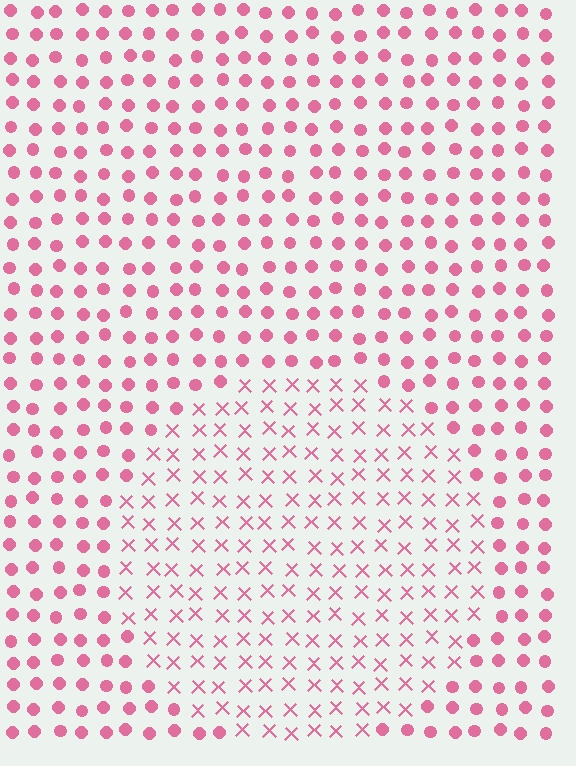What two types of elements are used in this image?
The image uses X marks inside the circle region and circles outside it.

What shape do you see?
I see a circle.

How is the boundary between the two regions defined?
The boundary is defined by a change in element shape: X marks inside vs. circles outside. All elements share the same color and spacing.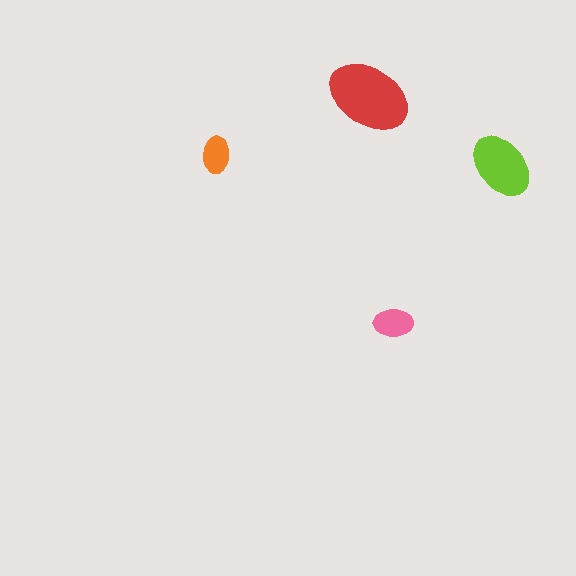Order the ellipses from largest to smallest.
the red one, the lime one, the pink one, the orange one.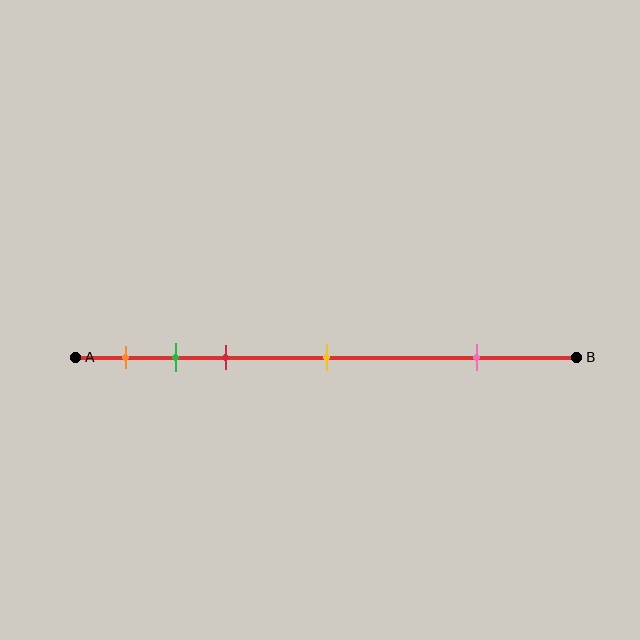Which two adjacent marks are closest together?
The green and red marks are the closest adjacent pair.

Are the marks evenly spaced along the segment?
No, the marks are not evenly spaced.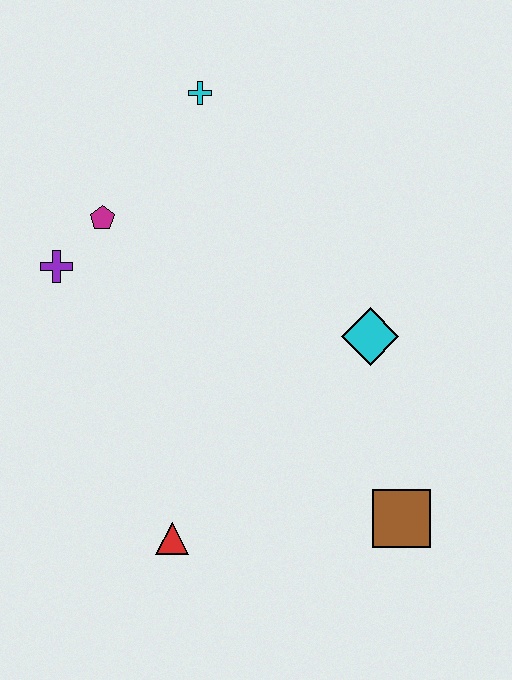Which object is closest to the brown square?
The cyan diamond is closest to the brown square.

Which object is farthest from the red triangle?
The cyan cross is farthest from the red triangle.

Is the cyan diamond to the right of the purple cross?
Yes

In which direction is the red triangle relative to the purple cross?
The red triangle is below the purple cross.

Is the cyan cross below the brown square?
No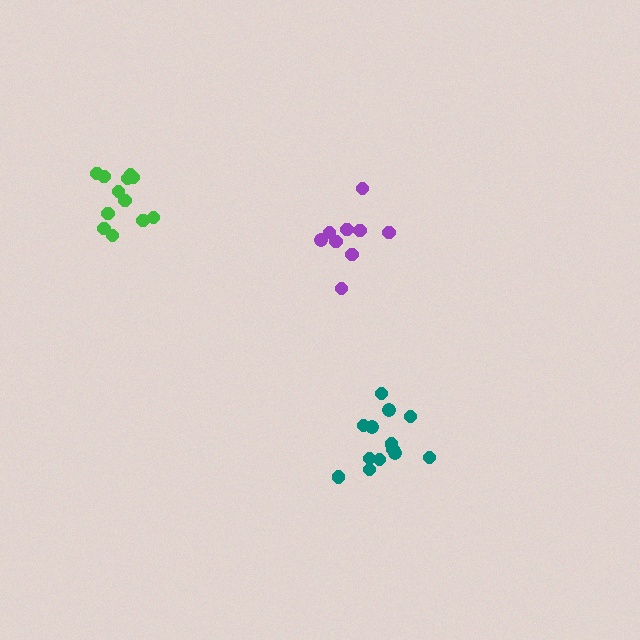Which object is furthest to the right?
The teal cluster is rightmost.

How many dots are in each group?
Group 1: 13 dots, Group 2: 9 dots, Group 3: 12 dots (34 total).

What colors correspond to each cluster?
The clusters are colored: teal, purple, green.